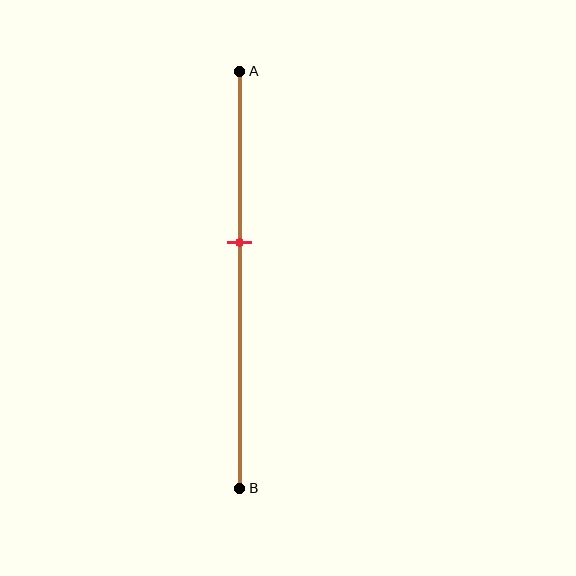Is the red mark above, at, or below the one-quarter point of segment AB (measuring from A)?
The red mark is below the one-quarter point of segment AB.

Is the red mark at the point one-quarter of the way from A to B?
No, the mark is at about 40% from A, not at the 25% one-quarter point.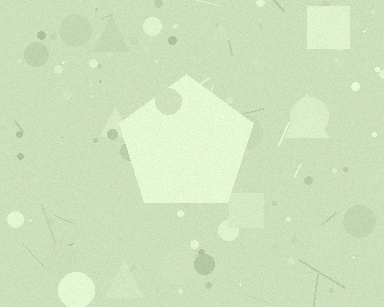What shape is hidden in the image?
A pentagon is hidden in the image.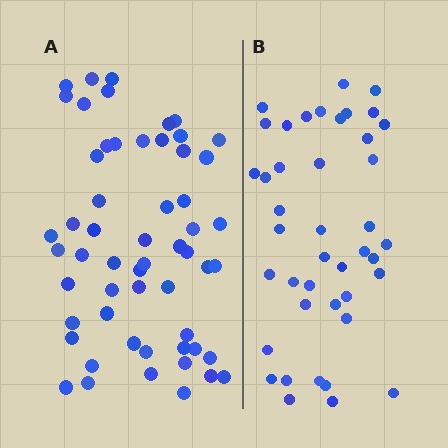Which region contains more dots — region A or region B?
Region A (the left region) has more dots.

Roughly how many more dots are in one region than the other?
Region A has approximately 15 more dots than region B.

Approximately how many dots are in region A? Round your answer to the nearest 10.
About 60 dots. (The exact count is 56, which rounds to 60.)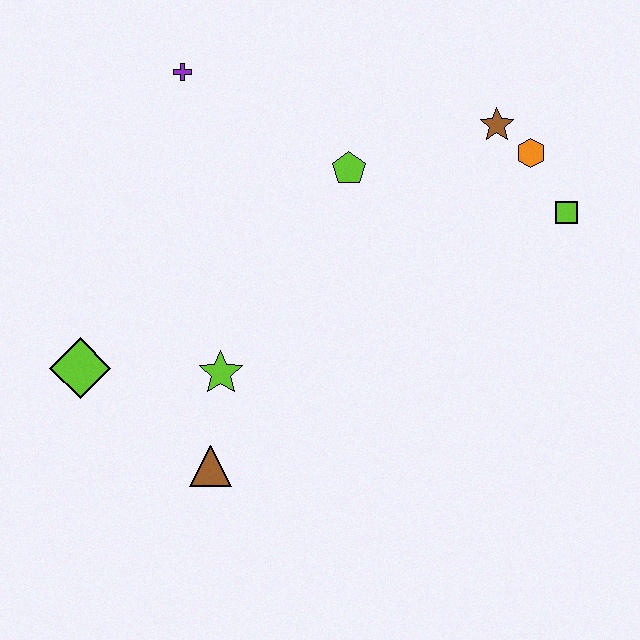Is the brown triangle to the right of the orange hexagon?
No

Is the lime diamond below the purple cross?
Yes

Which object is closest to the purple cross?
The lime pentagon is closest to the purple cross.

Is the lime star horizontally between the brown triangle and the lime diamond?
No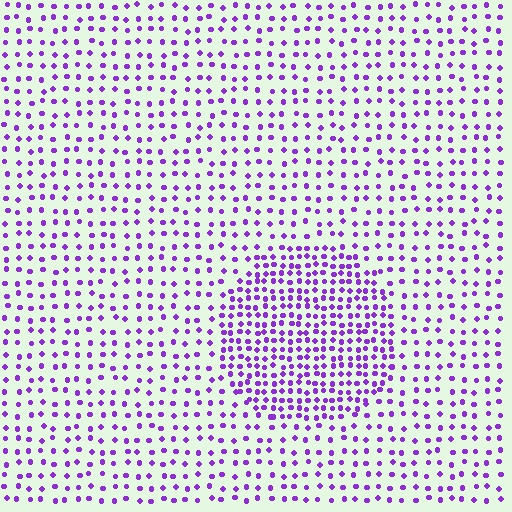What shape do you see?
I see a circle.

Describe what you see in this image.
The image contains small purple elements arranged at two different densities. A circle-shaped region is visible where the elements are more densely packed than the surrounding area.